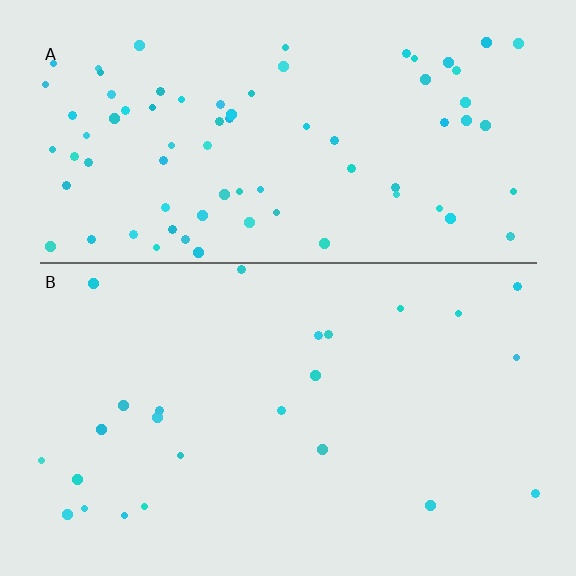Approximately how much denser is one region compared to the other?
Approximately 3.2× — region A over region B.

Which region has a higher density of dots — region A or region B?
A (the top).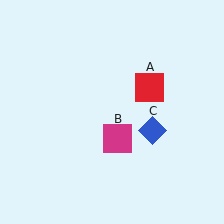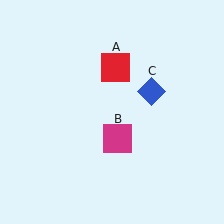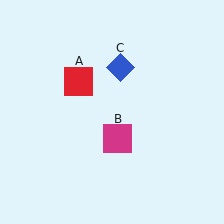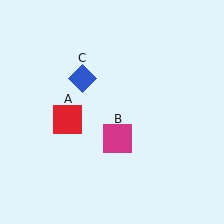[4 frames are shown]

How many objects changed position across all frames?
2 objects changed position: red square (object A), blue diamond (object C).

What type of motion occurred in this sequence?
The red square (object A), blue diamond (object C) rotated counterclockwise around the center of the scene.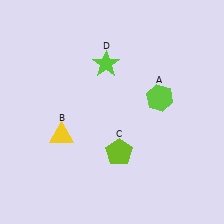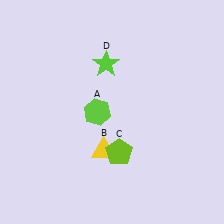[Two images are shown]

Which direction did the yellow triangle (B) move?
The yellow triangle (B) moved right.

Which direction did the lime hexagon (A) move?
The lime hexagon (A) moved left.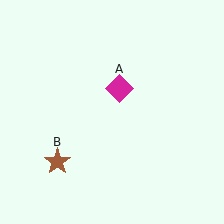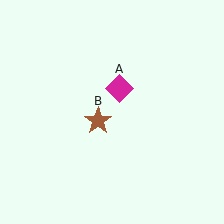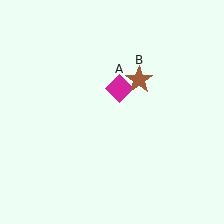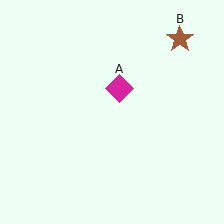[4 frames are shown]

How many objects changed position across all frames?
1 object changed position: brown star (object B).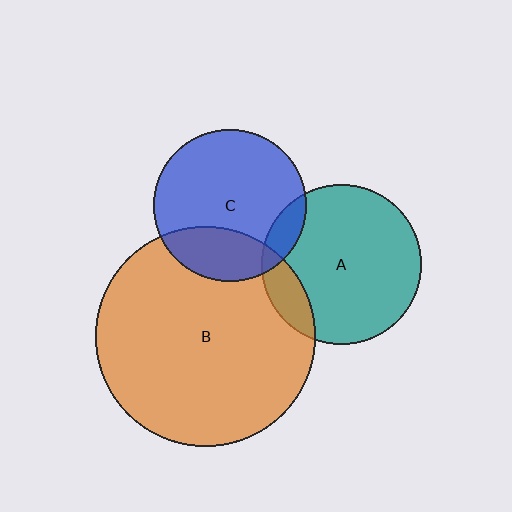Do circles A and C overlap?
Yes.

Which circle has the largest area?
Circle B (orange).